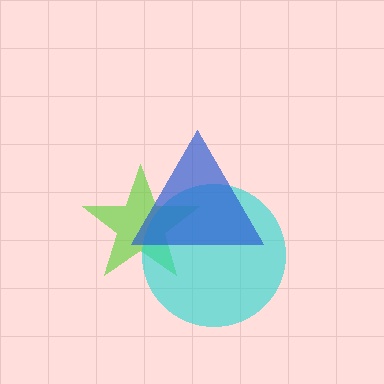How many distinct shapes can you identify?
There are 3 distinct shapes: a lime star, a cyan circle, a blue triangle.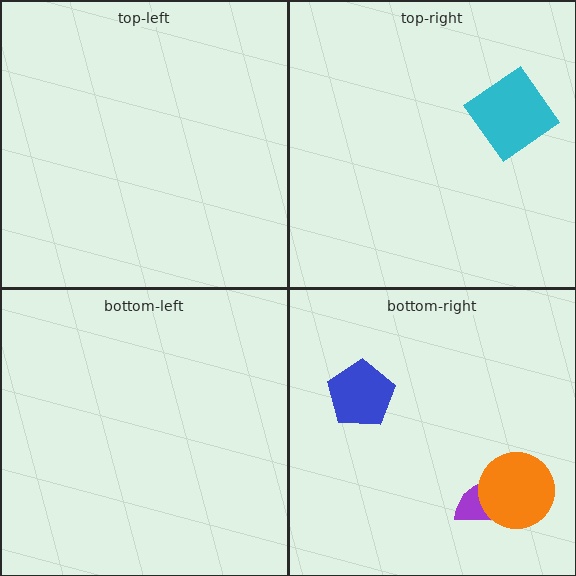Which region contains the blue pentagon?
The bottom-right region.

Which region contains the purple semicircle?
The bottom-right region.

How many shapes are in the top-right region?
1.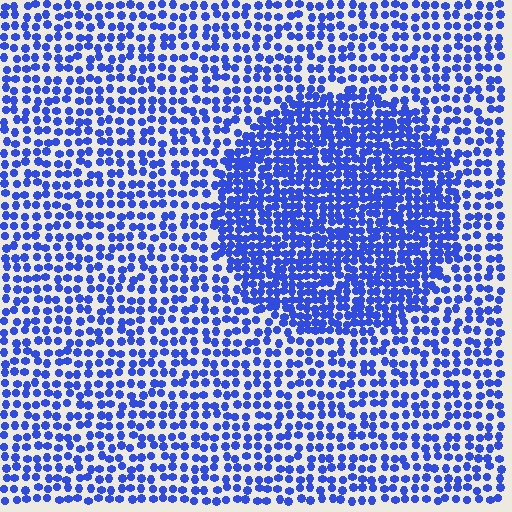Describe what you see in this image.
The image contains small blue elements arranged at two different densities. A circle-shaped region is visible where the elements are more densely packed than the surrounding area.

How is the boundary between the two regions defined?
The boundary is defined by a change in element density (approximately 1.8x ratio). All elements are the same color, size, and shape.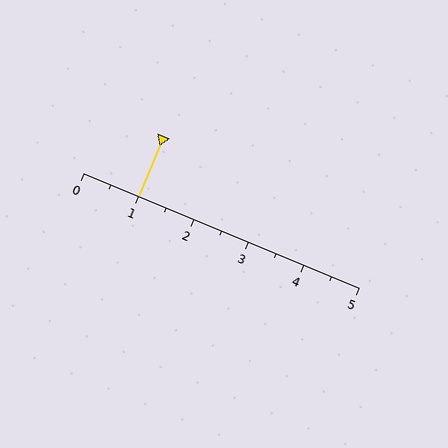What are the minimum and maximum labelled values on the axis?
The axis runs from 0 to 5.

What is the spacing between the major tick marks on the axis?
The major ticks are spaced 1 apart.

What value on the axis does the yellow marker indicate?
The marker indicates approximately 1.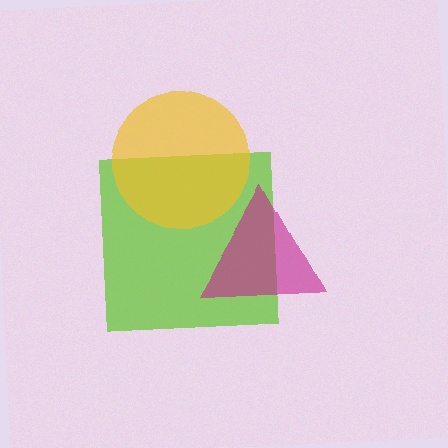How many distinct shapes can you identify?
There are 3 distinct shapes: a lime square, a yellow circle, a magenta triangle.